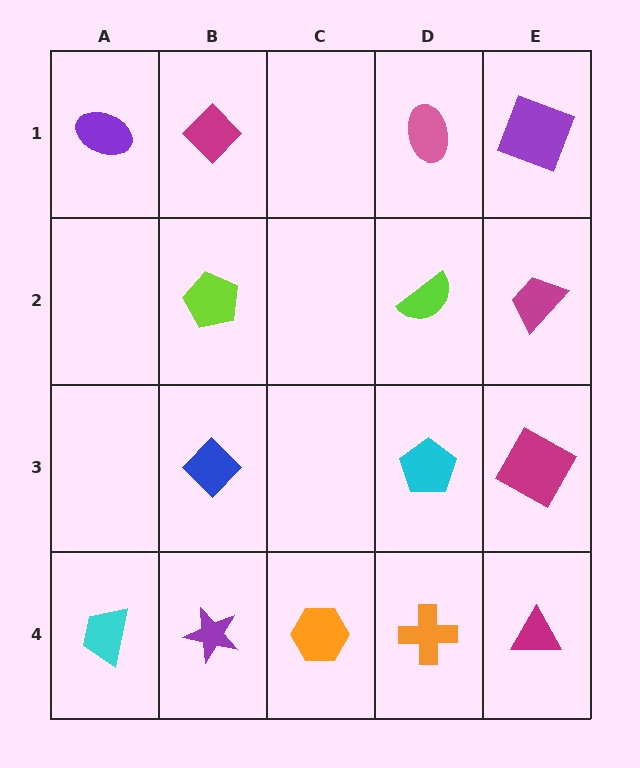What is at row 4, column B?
A purple star.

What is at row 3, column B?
A blue diamond.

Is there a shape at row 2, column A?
No, that cell is empty.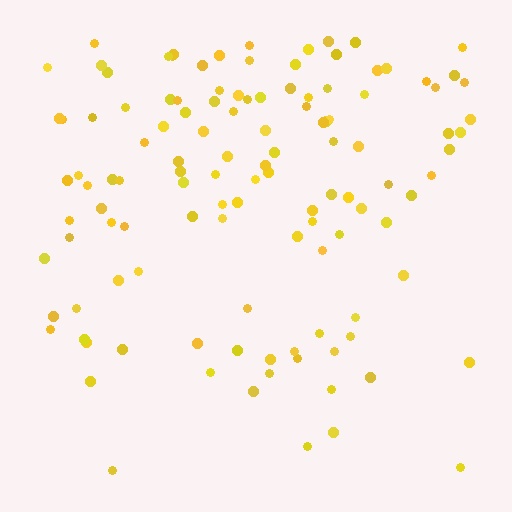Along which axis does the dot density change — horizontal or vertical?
Vertical.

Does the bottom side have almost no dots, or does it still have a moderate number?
Still a moderate number, just noticeably fewer than the top.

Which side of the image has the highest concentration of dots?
The top.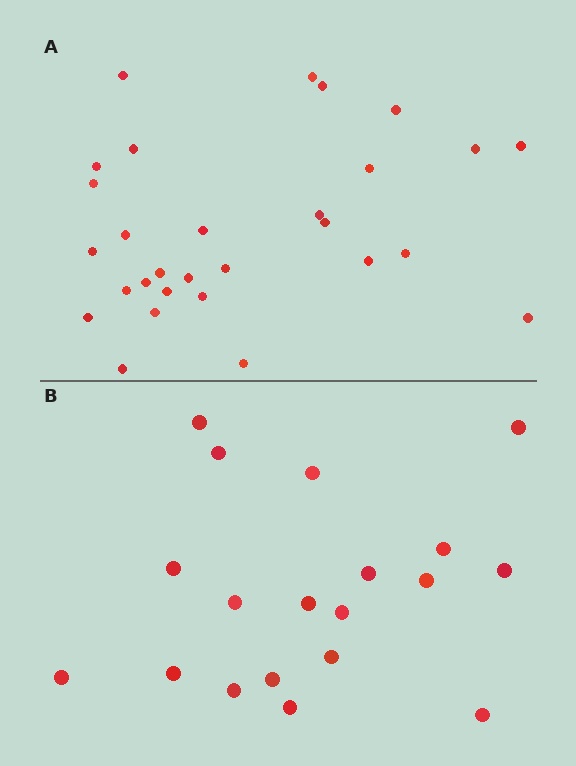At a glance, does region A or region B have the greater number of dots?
Region A (the top region) has more dots.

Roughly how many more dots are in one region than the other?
Region A has roughly 10 or so more dots than region B.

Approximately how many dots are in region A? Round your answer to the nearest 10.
About 30 dots. (The exact count is 29, which rounds to 30.)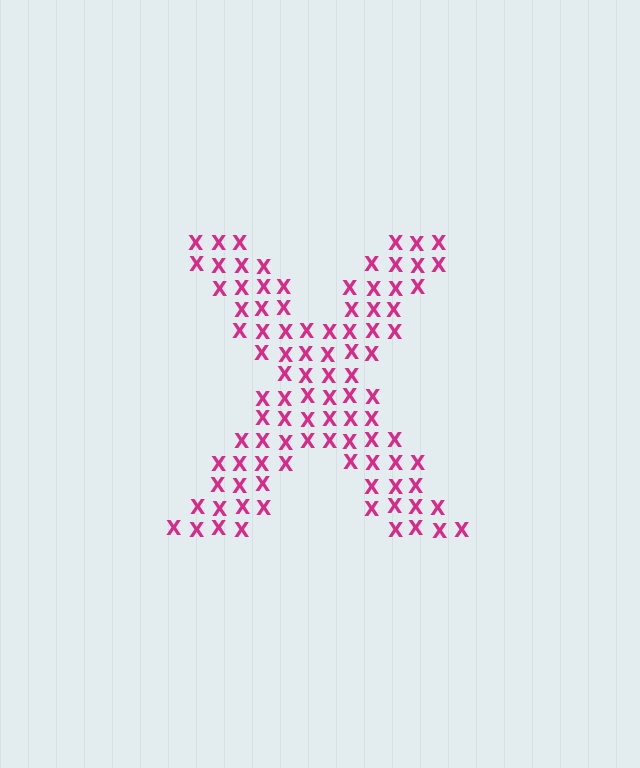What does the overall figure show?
The overall figure shows the letter X.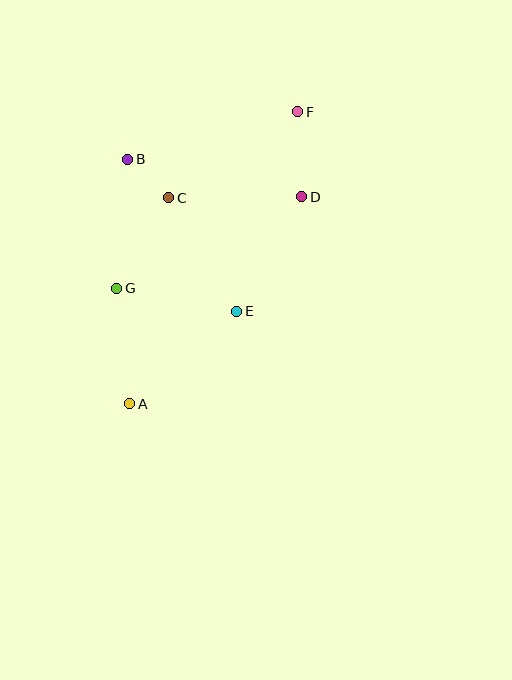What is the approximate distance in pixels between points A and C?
The distance between A and C is approximately 210 pixels.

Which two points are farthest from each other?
Points A and F are farthest from each other.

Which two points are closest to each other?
Points B and C are closest to each other.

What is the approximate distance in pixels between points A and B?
The distance between A and B is approximately 245 pixels.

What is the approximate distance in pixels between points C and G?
The distance between C and G is approximately 104 pixels.